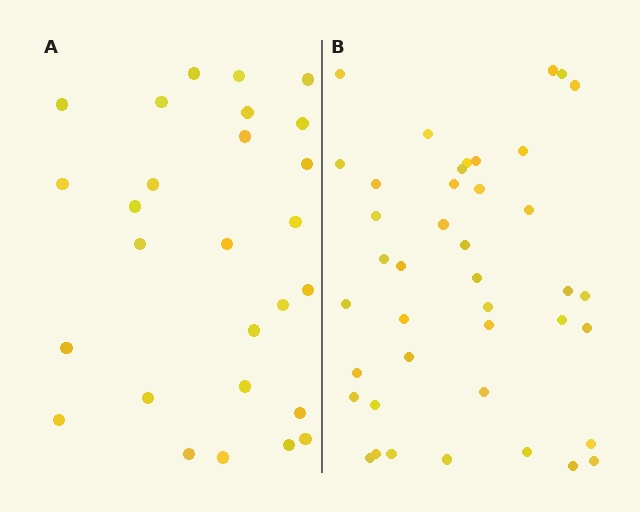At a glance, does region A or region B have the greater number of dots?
Region B (the right region) has more dots.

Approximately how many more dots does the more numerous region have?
Region B has approximately 15 more dots than region A.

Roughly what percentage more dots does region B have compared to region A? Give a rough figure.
About 50% more.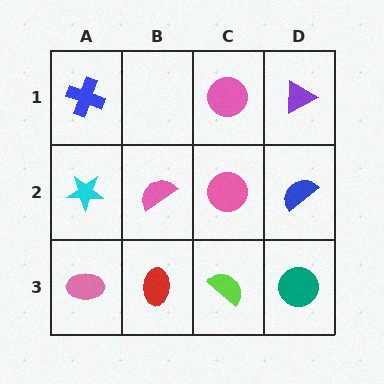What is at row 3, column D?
A teal circle.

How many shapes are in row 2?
4 shapes.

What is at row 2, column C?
A pink circle.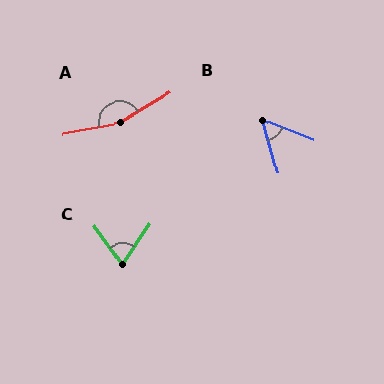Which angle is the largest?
A, at approximately 160 degrees.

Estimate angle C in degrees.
Approximately 70 degrees.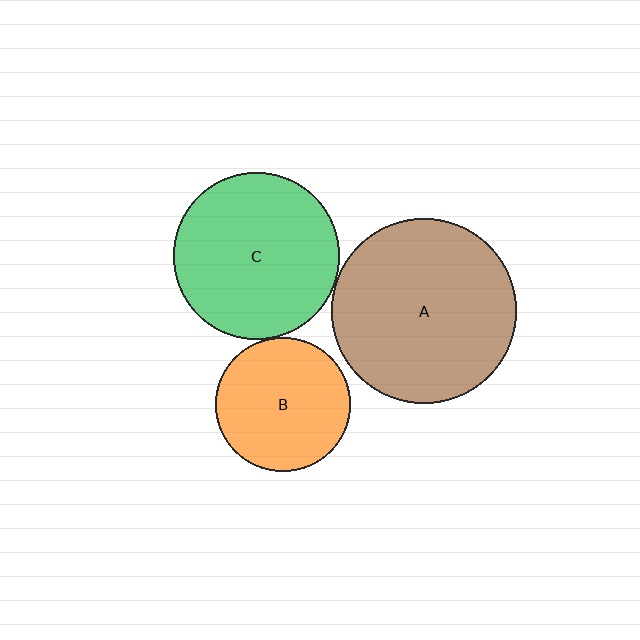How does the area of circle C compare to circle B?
Approximately 1.5 times.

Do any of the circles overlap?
No, none of the circles overlap.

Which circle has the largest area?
Circle A (brown).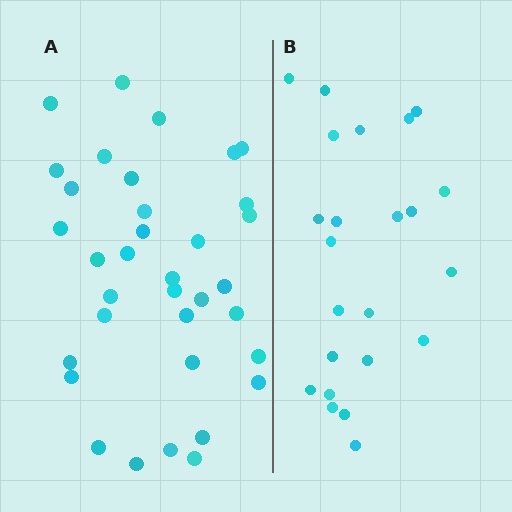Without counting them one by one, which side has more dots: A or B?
Region A (the left region) has more dots.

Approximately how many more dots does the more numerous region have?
Region A has roughly 12 or so more dots than region B.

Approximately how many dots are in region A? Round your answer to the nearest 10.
About 40 dots. (The exact count is 35, which rounds to 40.)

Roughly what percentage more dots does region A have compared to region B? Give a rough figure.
About 50% more.